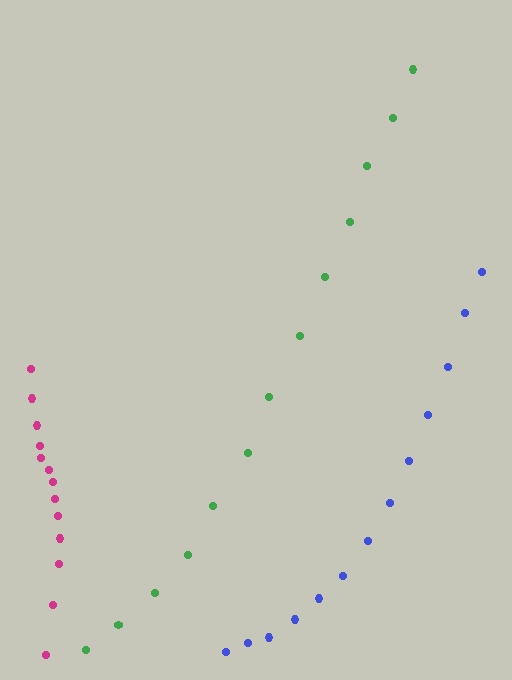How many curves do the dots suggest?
There are 3 distinct paths.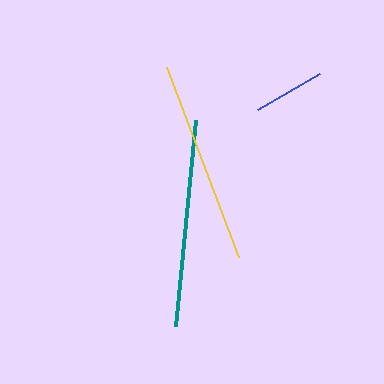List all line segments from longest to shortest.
From longest to shortest: teal, yellow, blue.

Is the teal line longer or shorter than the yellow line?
The teal line is longer than the yellow line.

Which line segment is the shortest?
The blue line is the shortest at approximately 71 pixels.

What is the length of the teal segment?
The teal segment is approximately 207 pixels long.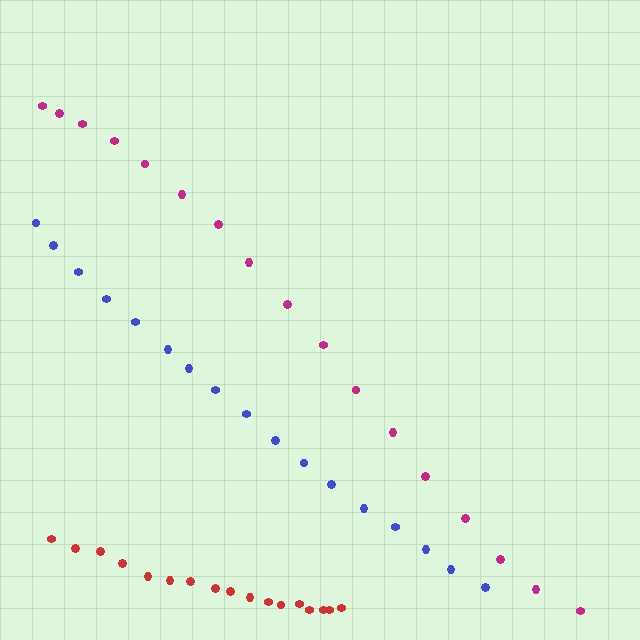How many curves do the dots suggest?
There are 3 distinct paths.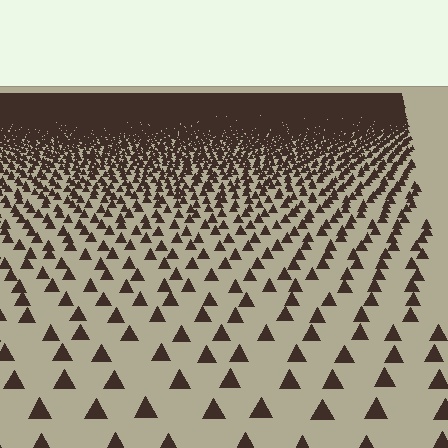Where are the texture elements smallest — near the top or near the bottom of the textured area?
Near the top.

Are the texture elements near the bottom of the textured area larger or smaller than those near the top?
Larger. Near the bottom, elements are closer to the viewer and appear at a bigger on-screen size.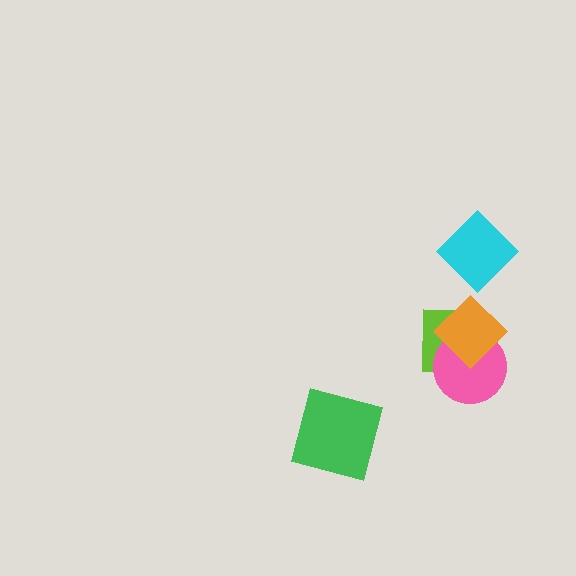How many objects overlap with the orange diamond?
2 objects overlap with the orange diamond.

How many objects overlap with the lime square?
2 objects overlap with the lime square.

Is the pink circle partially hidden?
Yes, it is partially covered by another shape.